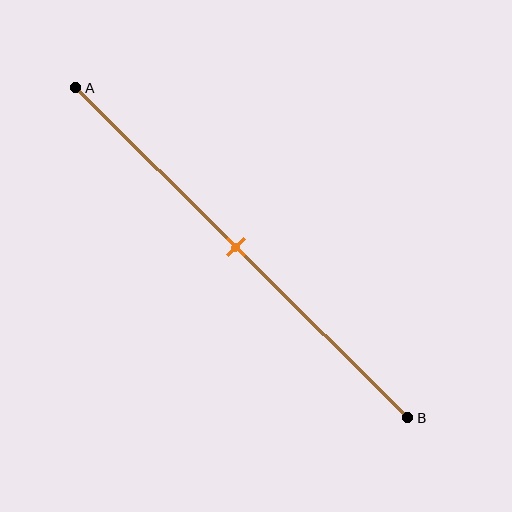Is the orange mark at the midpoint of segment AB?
Yes, the mark is approximately at the midpoint.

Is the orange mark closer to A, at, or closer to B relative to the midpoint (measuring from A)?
The orange mark is approximately at the midpoint of segment AB.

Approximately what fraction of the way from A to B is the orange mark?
The orange mark is approximately 50% of the way from A to B.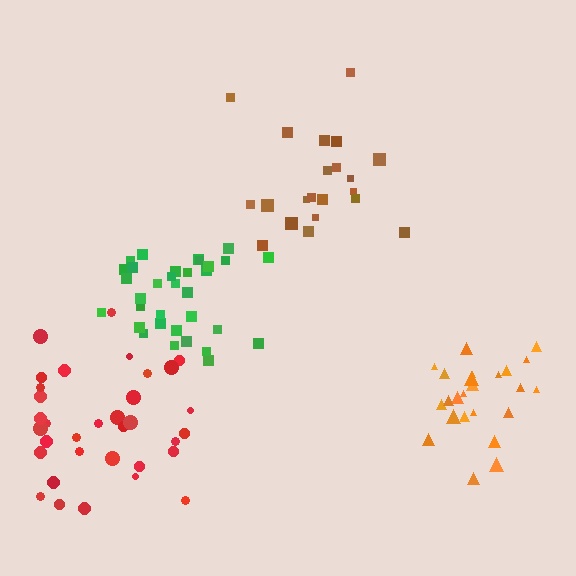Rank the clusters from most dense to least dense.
green, orange, red, brown.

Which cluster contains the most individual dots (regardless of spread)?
Red (35).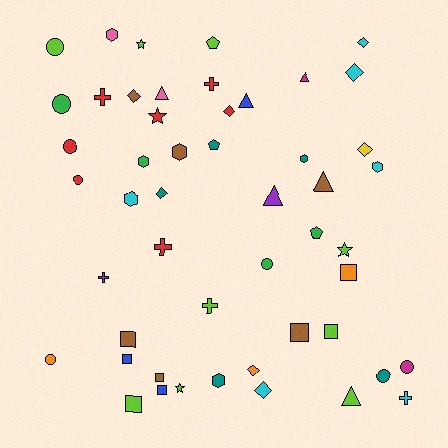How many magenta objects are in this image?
There are 2 magenta objects.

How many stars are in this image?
There are 4 stars.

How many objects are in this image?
There are 50 objects.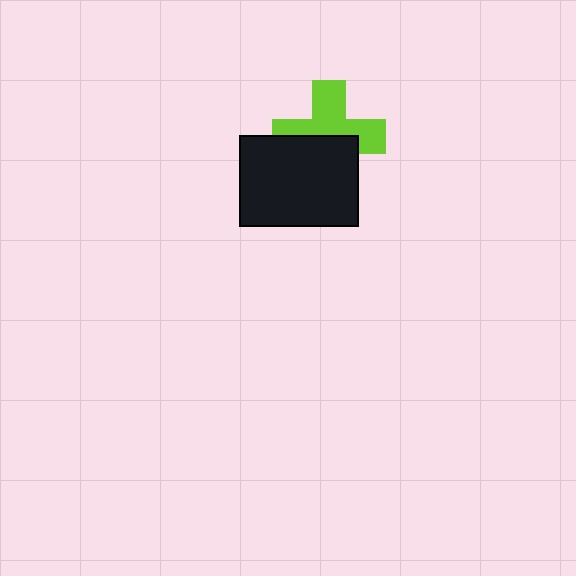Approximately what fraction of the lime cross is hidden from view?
Roughly 45% of the lime cross is hidden behind the black rectangle.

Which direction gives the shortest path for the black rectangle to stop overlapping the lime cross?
Moving down gives the shortest separation.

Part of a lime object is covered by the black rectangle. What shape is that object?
It is a cross.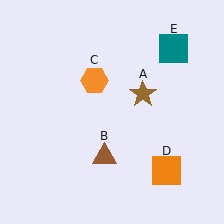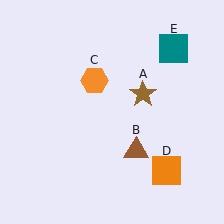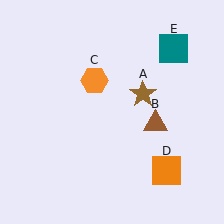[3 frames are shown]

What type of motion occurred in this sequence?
The brown triangle (object B) rotated counterclockwise around the center of the scene.